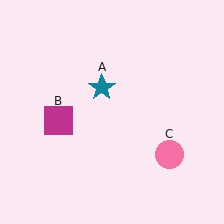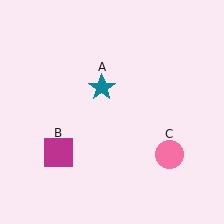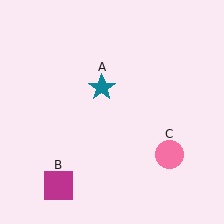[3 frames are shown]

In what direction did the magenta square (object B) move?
The magenta square (object B) moved down.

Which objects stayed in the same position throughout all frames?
Teal star (object A) and pink circle (object C) remained stationary.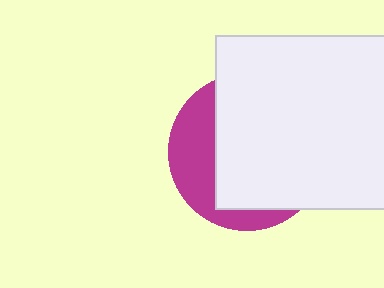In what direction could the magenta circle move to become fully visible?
The magenta circle could move left. That would shift it out from behind the white square entirely.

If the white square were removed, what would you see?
You would see the complete magenta circle.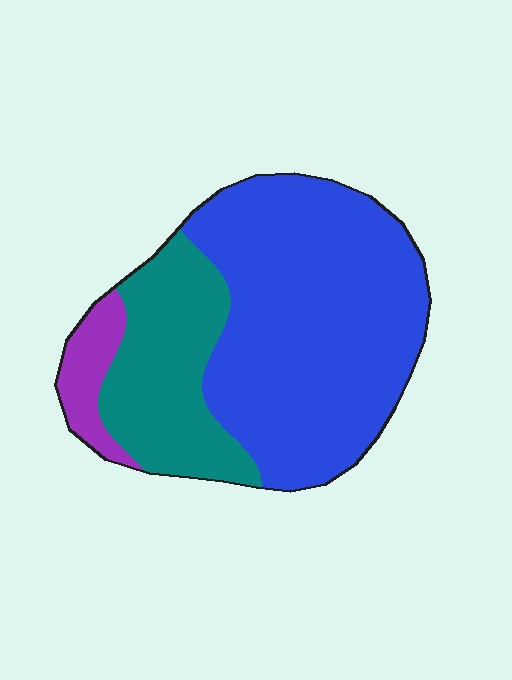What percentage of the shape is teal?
Teal takes up about one quarter (1/4) of the shape.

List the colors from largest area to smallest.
From largest to smallest: blue, teal, purple.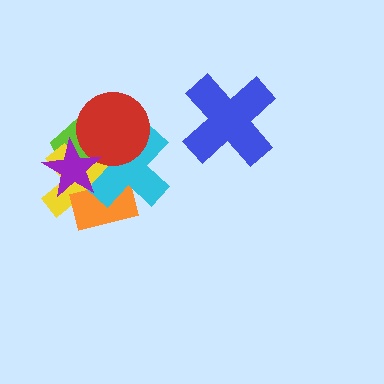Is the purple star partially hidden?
No, no other shape covers it.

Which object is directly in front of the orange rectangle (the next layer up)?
The cyan cross is directly in front of the orange rectangle.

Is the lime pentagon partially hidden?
Yes, it is partially covered by another shape.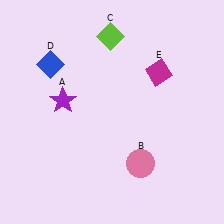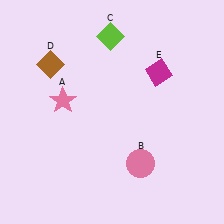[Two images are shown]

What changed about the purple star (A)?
In Image 1, A is purple. In Image 2, it changed to pink.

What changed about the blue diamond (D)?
In Image 1, D is blue. In Image 2, it changed to brown.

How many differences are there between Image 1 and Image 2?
There are 2 differences between the two images.